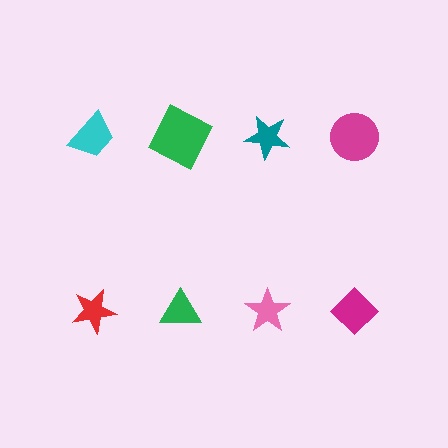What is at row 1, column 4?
A magenta circle.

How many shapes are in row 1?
4 shapes.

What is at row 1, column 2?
A green square.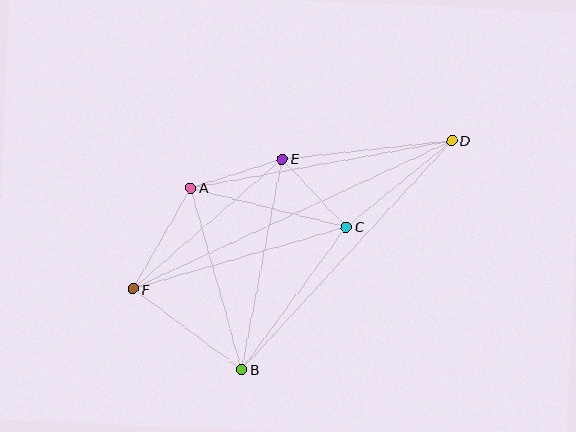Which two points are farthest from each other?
Points D and F are farthest from each other.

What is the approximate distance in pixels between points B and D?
The distance between B and D is approximately 310 pixels.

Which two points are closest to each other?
Points C and E are closest to each other.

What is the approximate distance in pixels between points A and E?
The distance between A and E is approximately 96 pixels.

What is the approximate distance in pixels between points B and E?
The distance between B and E is approximately 214 pixels.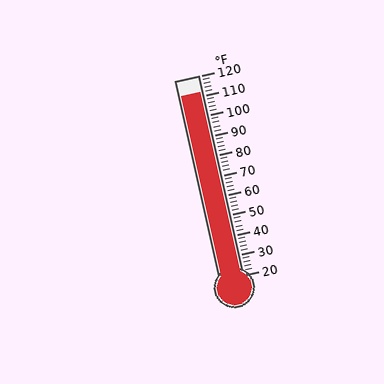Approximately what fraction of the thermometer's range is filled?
The thermometer is filled to approximately 90% of its range.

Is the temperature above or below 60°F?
The temperature is above 60°F.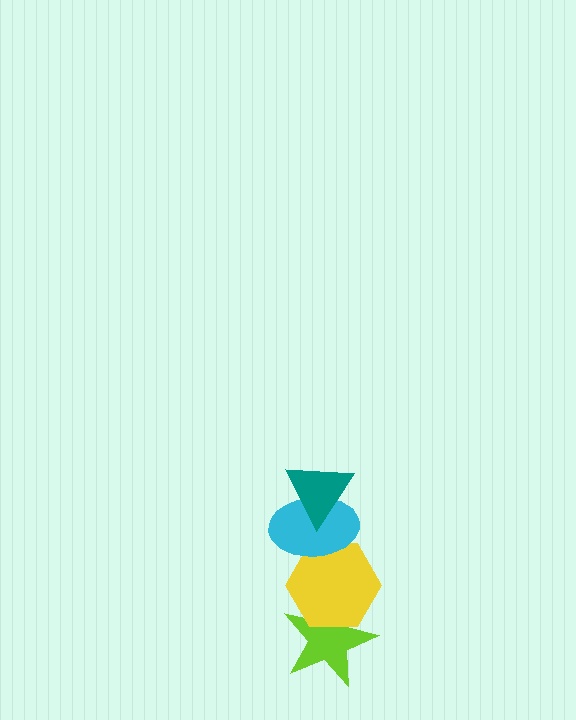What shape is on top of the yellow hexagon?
The cyan ellipse is on top of the yellow hexagon.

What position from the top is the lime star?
The lime star is 4th from the top.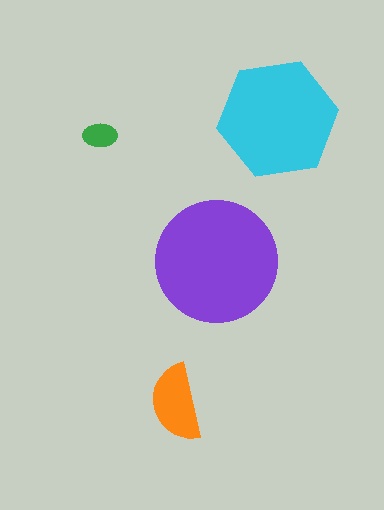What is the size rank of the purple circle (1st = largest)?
1st.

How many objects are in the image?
There are 4 objects in the image.